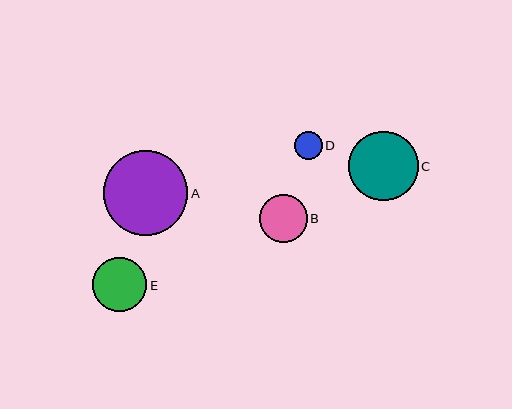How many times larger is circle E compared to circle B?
Circle E is approximately 1.1 times the size of circle B.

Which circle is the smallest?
Circle D is the smallest with a size of approximately 28 pixels.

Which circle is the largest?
Circle A is the largest with a size of approximately 85 pixels.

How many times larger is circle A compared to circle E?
Circle A is approximately 1.6 times the size of circle E.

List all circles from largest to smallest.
From largest to smallest: A, C, E, B, D.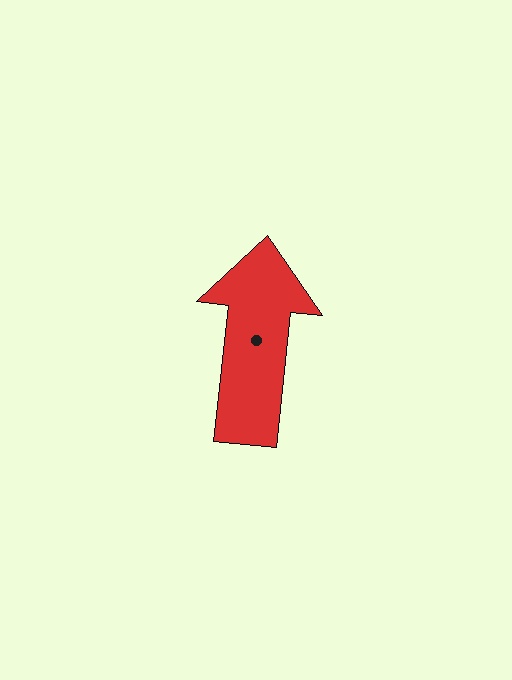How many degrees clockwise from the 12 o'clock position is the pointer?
Approximately 6 degrees.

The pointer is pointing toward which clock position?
Roughly 12 o'clock.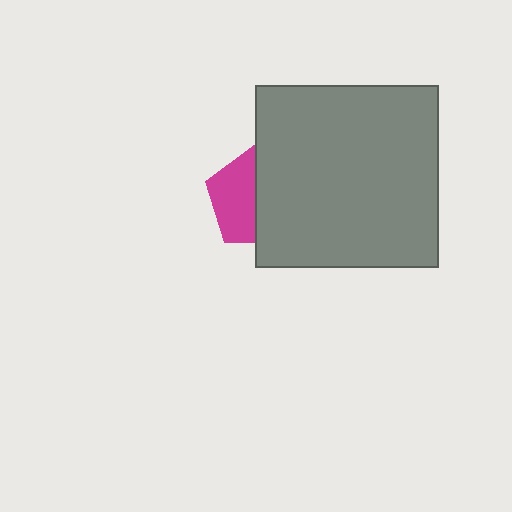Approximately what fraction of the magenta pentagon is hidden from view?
Roughly 52% of the magenta pentagon is hidden behind the gray square.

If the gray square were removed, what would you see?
You would see the complete magenta pentagon.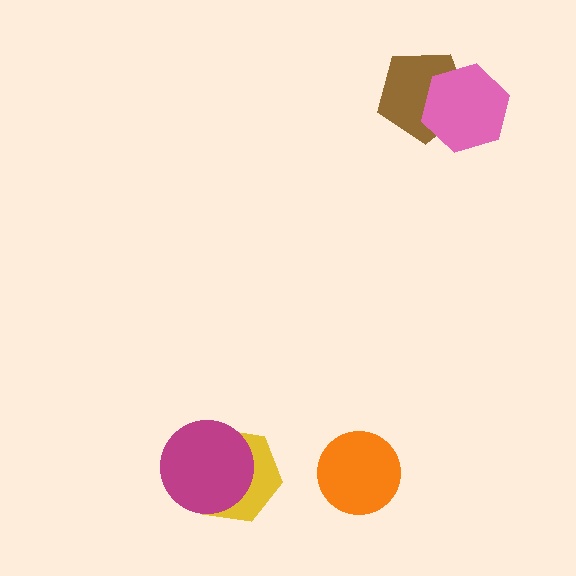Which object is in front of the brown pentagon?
The pink hexagon is in front of the brown pentagon.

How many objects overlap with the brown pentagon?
1 object overlaps with the brown pentagon.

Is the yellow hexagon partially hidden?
Yes, it is partially covered by another shape.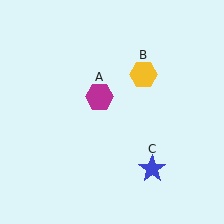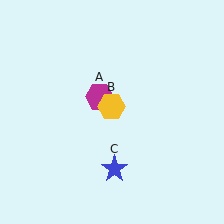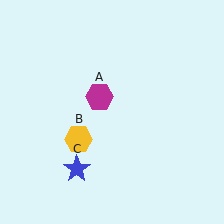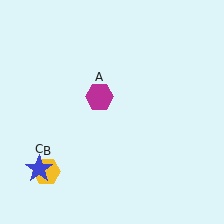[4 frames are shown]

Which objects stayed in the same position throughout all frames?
Magenta hexagon (object A) remained stationary.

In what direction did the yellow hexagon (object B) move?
The yellow hexagon (object B) moved down and to the left.